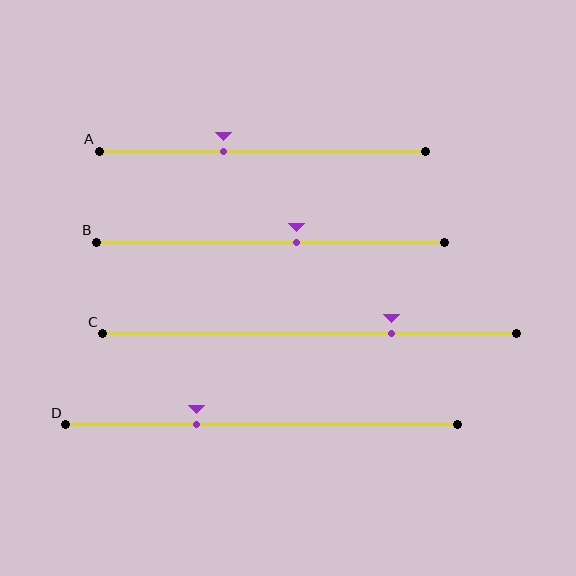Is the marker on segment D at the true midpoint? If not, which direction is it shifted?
No, the marker on segment D is shifted to the left by about 17% of the segment length.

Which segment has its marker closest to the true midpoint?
Segment B has its marker closest to the true midpoint.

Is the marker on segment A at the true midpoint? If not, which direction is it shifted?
No, the marker on segment A is shifted to the left by about 12% of the segment length.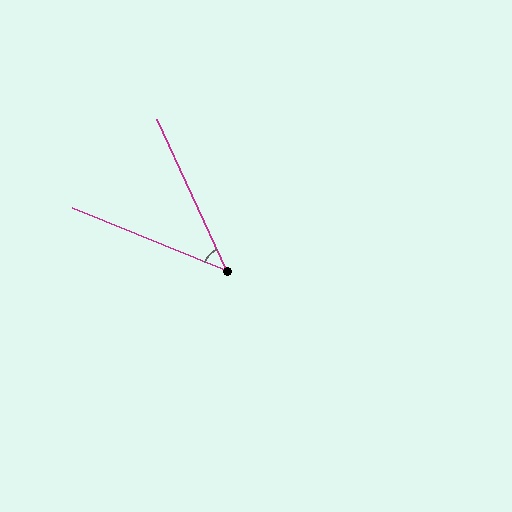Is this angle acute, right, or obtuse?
It is acute.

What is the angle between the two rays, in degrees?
Approximately 43 degrees.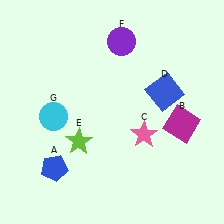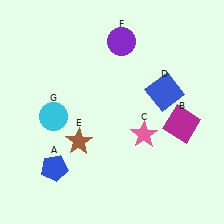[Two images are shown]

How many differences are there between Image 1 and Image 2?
There is 1 difference between the two images.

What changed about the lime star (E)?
In Image 1, E is lime. In Image 2, it changed to brown.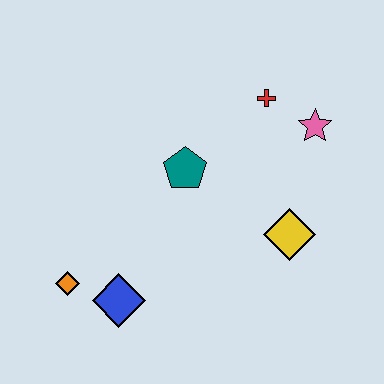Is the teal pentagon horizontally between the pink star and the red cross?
No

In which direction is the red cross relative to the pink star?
The red cross is to the left of the pink star.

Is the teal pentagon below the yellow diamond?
No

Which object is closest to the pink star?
The red cross is closest to the pink star.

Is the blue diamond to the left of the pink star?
Yes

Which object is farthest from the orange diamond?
The pink star is farthest from the orange diamond.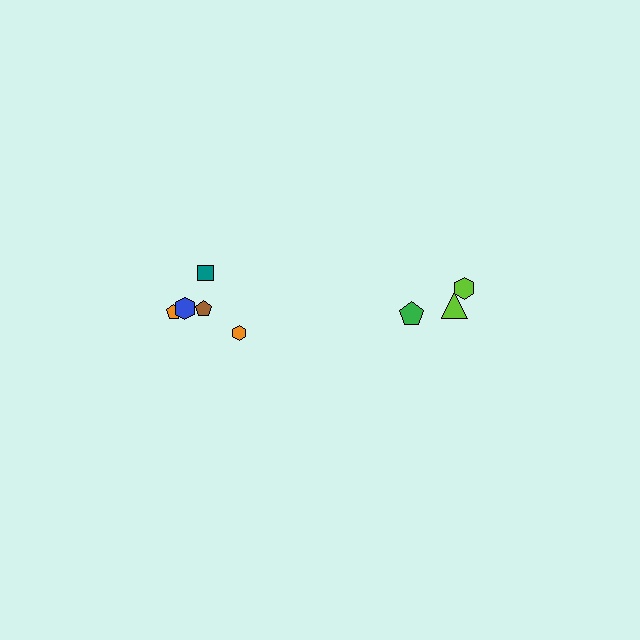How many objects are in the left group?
There are 5 objects.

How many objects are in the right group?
There are 3 objects.